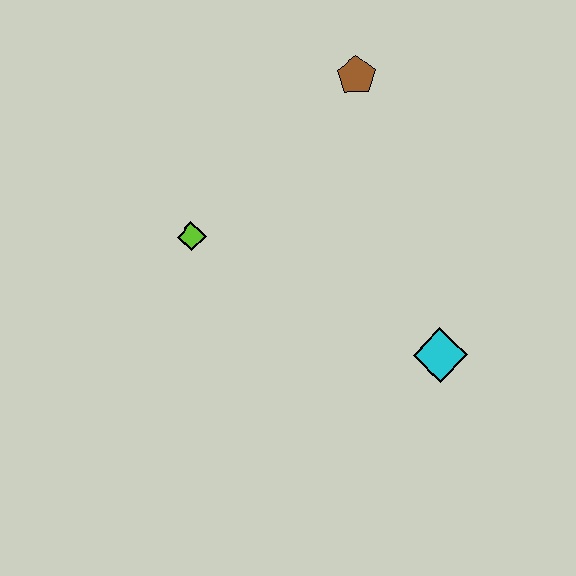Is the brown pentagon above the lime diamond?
Yes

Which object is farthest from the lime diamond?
The cyan diamond is farthest from the lime diamond.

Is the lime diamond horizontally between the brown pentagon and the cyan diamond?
No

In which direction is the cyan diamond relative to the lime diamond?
The cyan diamond is to the right of the lime diamond.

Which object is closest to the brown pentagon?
The lime diamond is closest to the brown pentagon.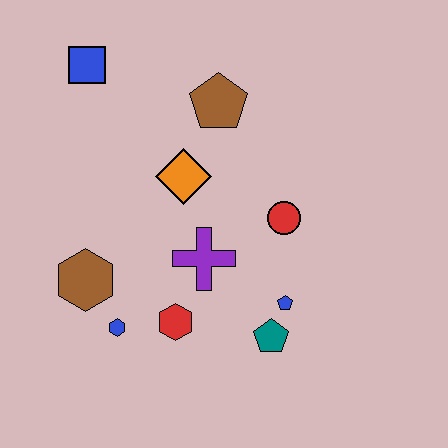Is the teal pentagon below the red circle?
Yes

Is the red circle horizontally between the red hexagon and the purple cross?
No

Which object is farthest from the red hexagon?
The blue square is farthest from the red hexagon.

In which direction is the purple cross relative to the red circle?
The purple cross is to the left of the red circle.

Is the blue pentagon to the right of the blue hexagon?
Yes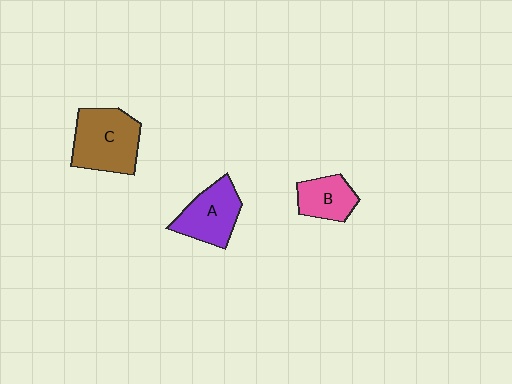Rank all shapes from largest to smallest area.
From largest to smallest: C (brown), A (purple), B (pink).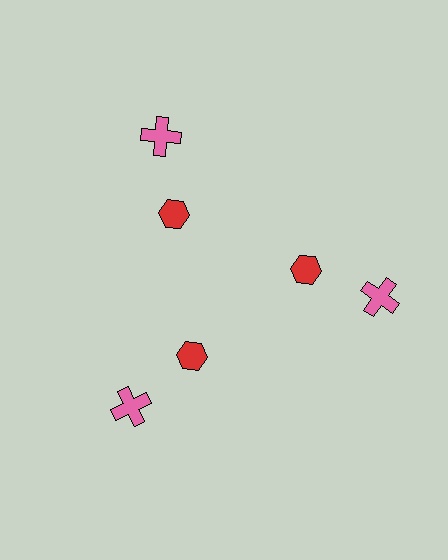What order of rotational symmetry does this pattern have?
This pattern has 3-fold rotational symmetry.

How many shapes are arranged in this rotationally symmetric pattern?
There are 6 shapes, arranged in 3 groups of 2.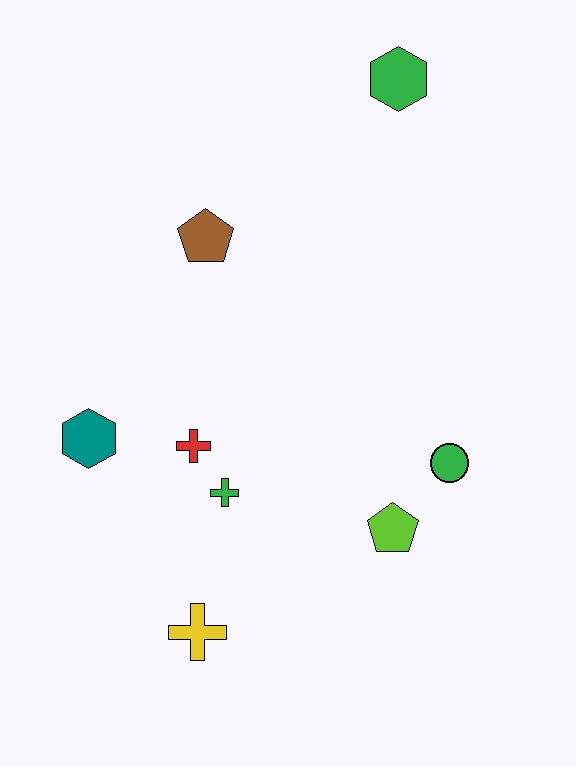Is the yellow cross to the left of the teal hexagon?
No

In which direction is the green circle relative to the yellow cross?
The green circle is to the right of the yellow cross.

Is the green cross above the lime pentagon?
Yes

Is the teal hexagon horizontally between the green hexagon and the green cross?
No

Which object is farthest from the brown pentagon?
The yellow cross is farthest from the brown pentagon.